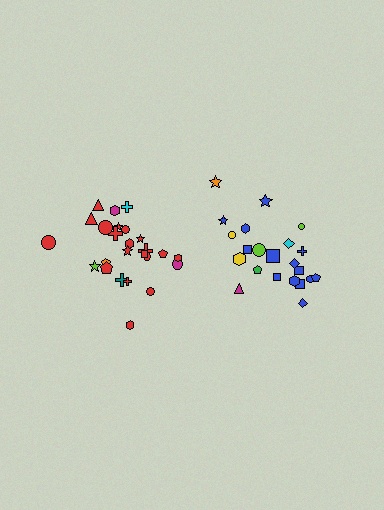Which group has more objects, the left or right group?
The left group.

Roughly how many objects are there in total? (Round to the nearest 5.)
Roughly 45 objects in total.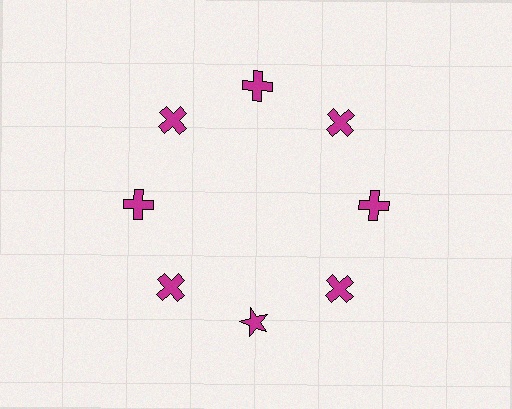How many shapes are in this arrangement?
There are 8 shapes arranged in a ring pattern.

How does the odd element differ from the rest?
It has a different shape: star instead of cross.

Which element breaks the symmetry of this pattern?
The magenta star at roughly the 6 o'clock position breaks the symmetry. All other shapes are magenta crosses.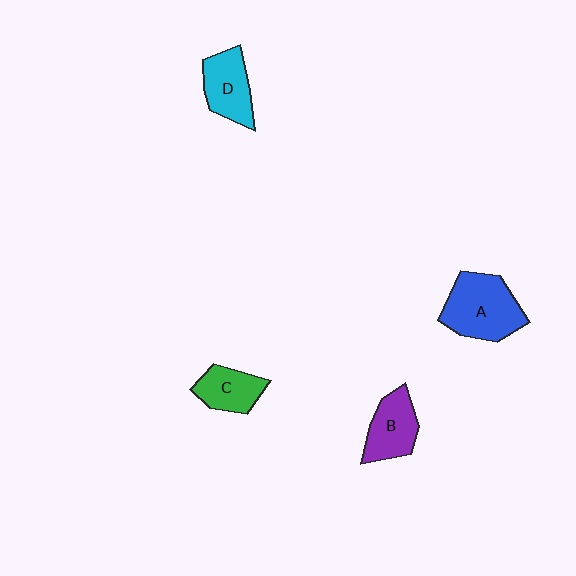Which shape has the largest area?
Shape A (blue).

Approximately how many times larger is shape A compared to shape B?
Approximately 1.5 times.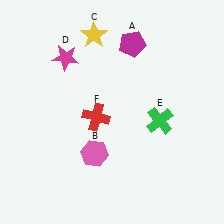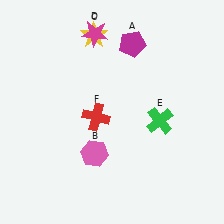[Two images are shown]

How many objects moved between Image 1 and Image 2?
1 object moved between the two images.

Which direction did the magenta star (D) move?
The magenta star (D) moved right.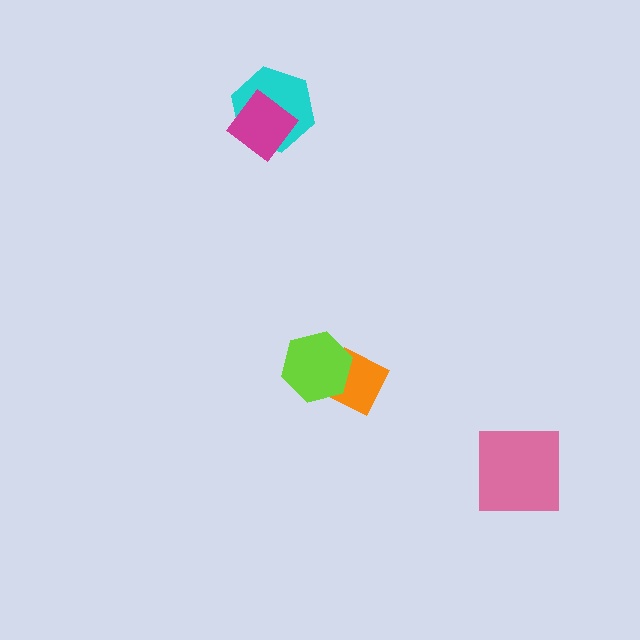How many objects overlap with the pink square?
0 objects overlap with the pink square.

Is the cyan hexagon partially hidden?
Yes, it is partially covered by another shape.